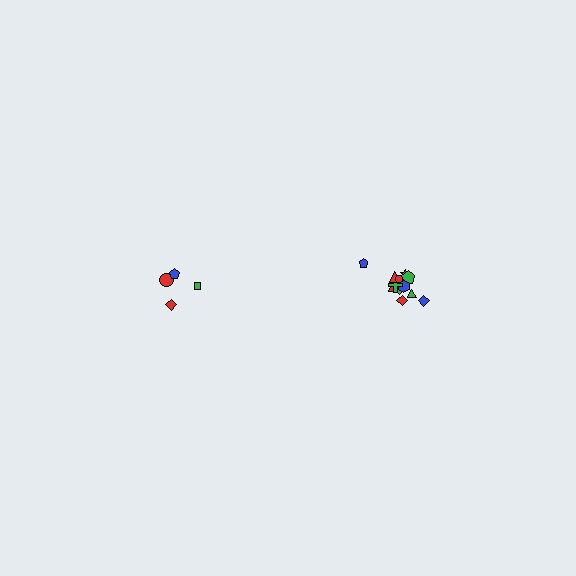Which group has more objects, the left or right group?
The right group.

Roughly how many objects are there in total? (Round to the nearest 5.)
Roughly 15 objects in total.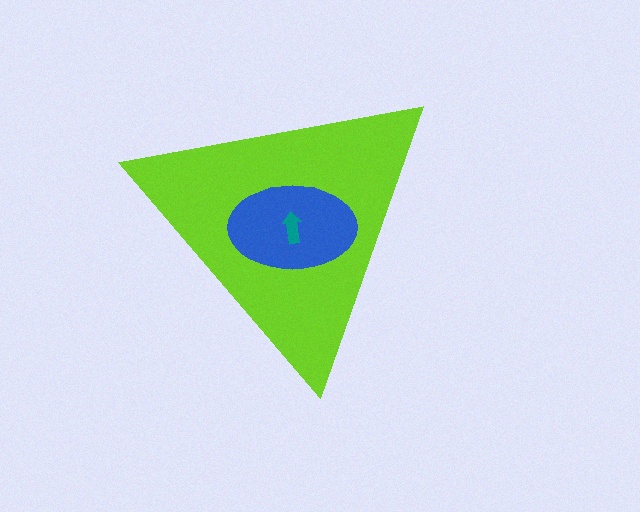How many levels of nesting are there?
3.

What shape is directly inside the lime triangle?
The blue ellipse.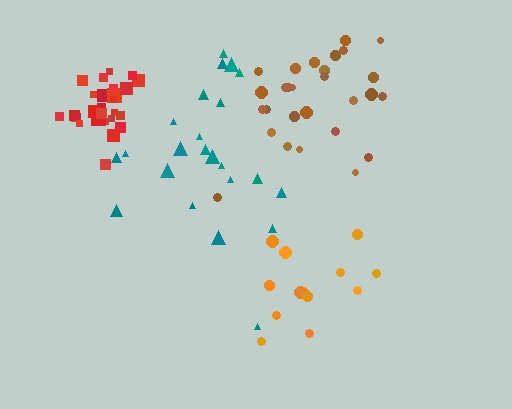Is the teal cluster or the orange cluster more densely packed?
Orange.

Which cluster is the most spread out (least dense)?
Teal.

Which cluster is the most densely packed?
Red.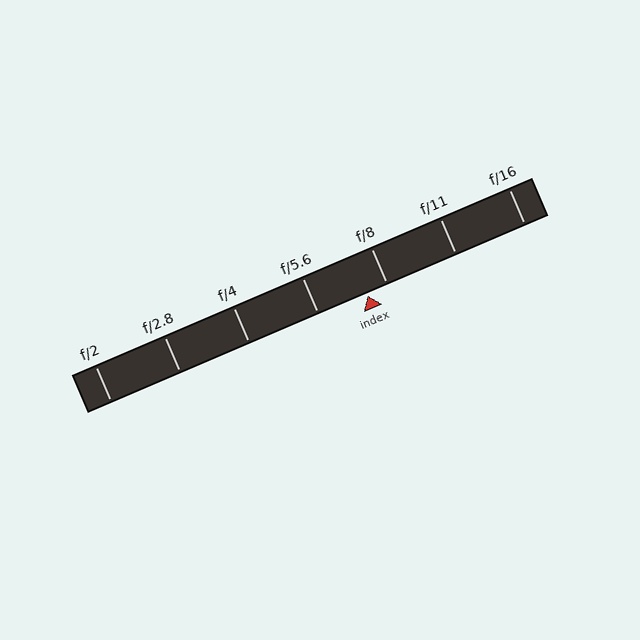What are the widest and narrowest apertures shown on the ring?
The widest aperture shown is f/2 and the narrowest is f/16.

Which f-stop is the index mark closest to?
The index mark is closest to f/8.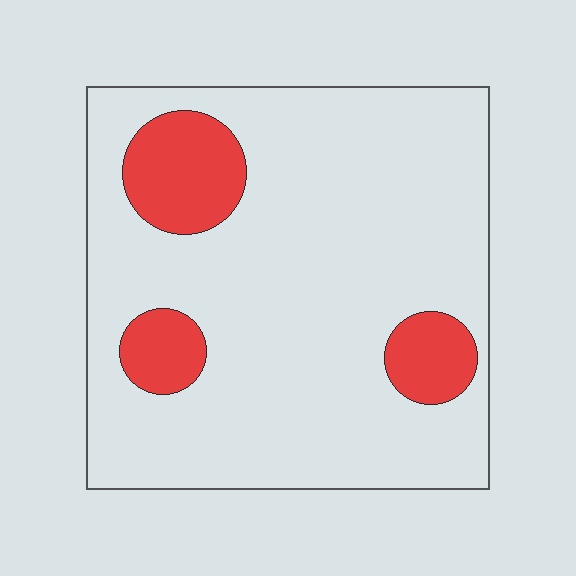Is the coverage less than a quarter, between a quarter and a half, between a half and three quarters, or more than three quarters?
Less than a quarter.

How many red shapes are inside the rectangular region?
3.